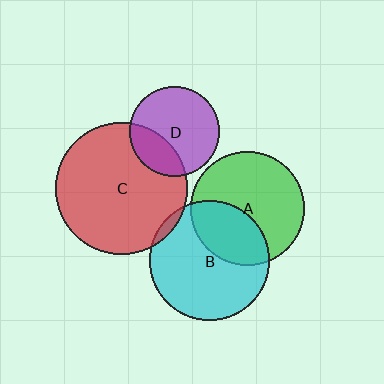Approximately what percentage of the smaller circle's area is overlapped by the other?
Approximately 30%.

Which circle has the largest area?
Circle C (red).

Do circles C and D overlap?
Yes.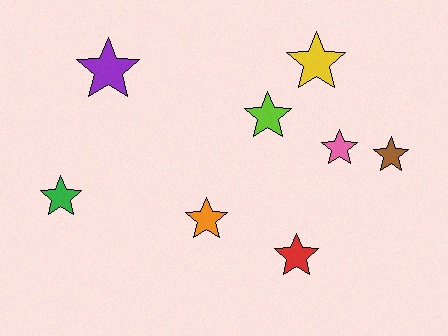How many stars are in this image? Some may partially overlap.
There are 8 stars.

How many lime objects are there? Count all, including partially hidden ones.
There is 1 lime object.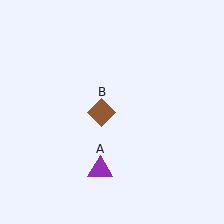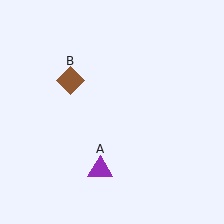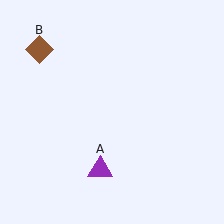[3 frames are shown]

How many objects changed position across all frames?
1 object changed position: brown diamond (object B).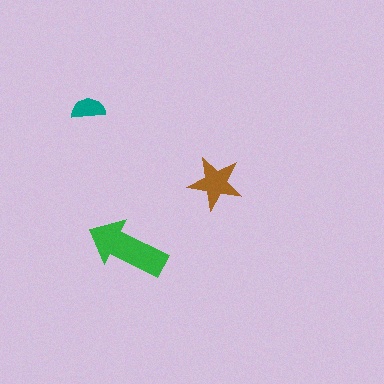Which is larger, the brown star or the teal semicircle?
The brown star.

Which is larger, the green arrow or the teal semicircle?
The green arrow.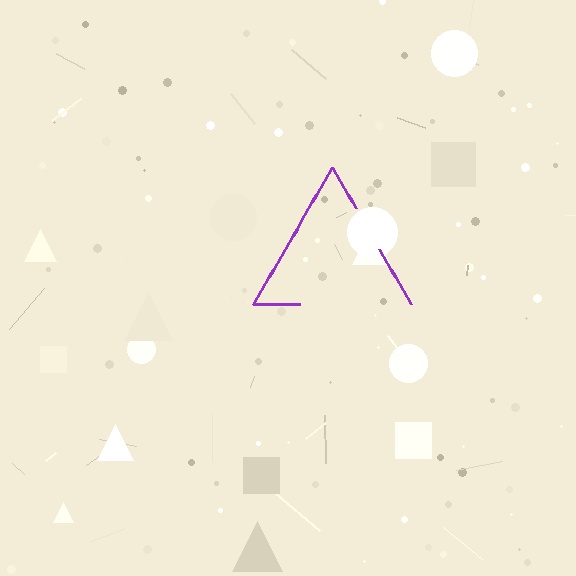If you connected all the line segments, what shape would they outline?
They would outline a triangle.